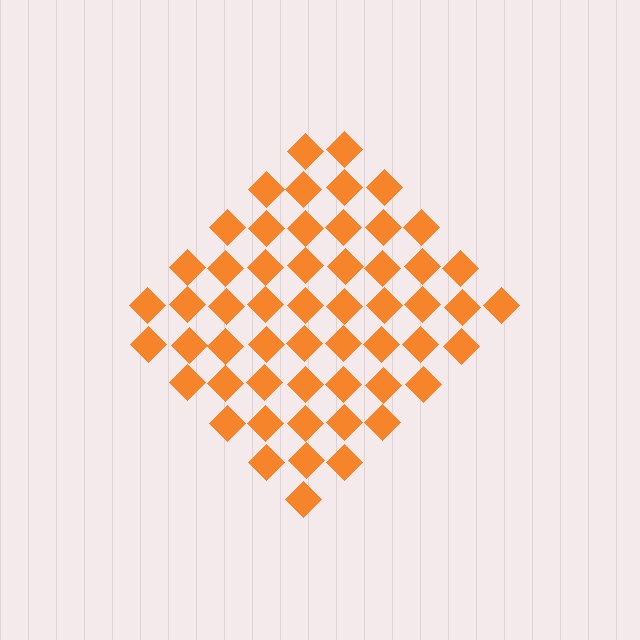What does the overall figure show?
The overall figure shows a diamond.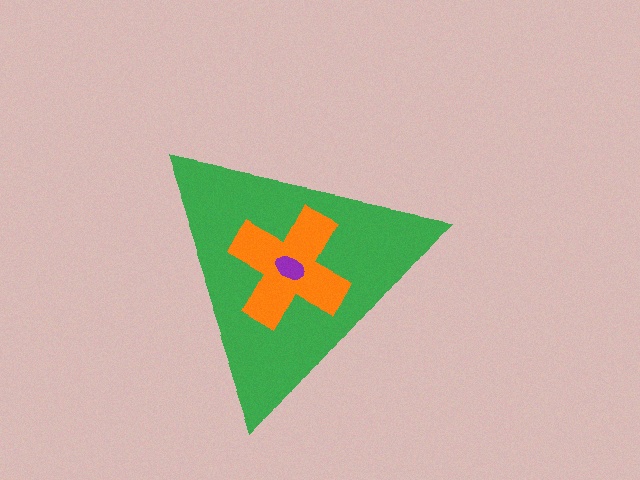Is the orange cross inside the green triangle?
Yes.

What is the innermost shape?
The purple ellipse.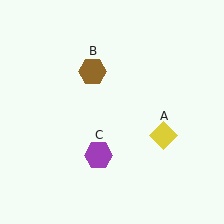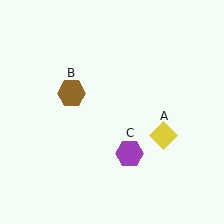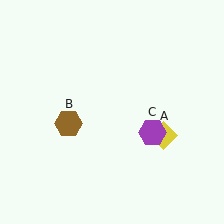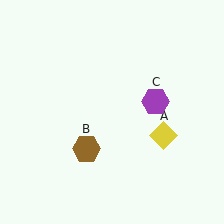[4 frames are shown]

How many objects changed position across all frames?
2 objects changed position: brown hexagon (object B), purple hexagon (object C).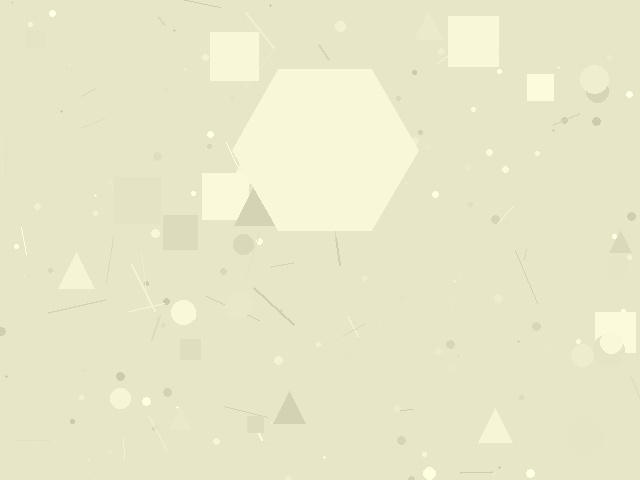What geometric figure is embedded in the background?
A hexagon is embedded in the background.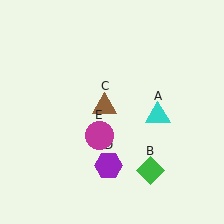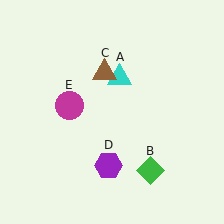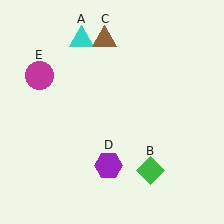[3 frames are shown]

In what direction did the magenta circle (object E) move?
The magenta circle (object E) moved up and to the left.